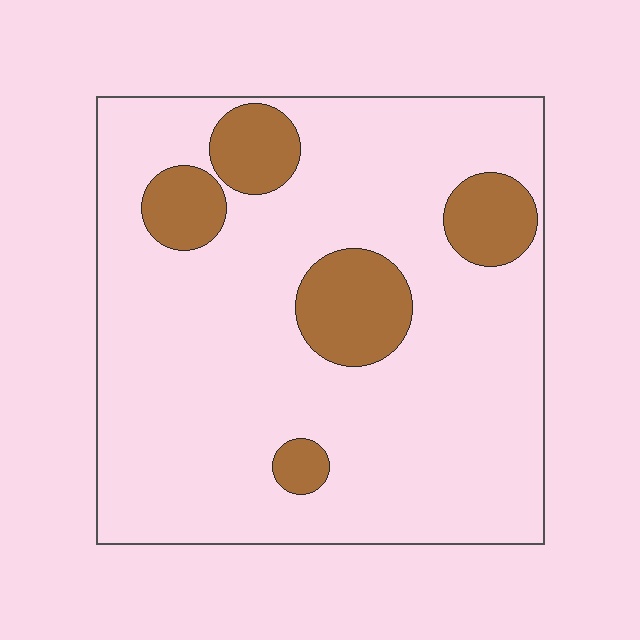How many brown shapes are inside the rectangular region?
5.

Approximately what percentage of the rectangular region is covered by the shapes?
Approximately 15%.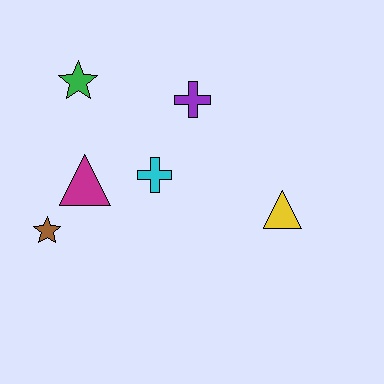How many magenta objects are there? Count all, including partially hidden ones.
There is 1 magenta object.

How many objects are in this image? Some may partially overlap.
There are 6 objects.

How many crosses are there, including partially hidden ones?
There are 2 crosses.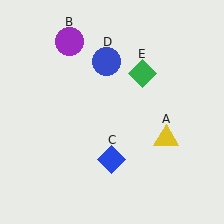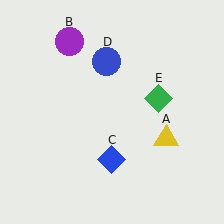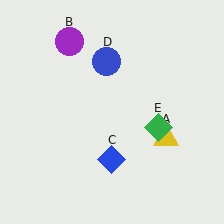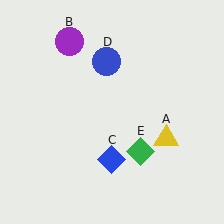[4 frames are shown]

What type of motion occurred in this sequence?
The green diamond (object E) rotated clockwise around the center of the scene.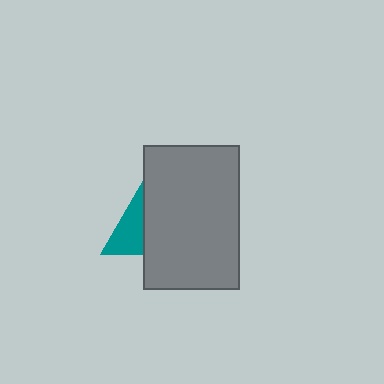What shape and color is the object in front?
The object in front is a gray rectangle.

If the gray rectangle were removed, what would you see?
You would see the complete teal triangle.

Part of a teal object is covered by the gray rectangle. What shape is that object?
It is a triangle.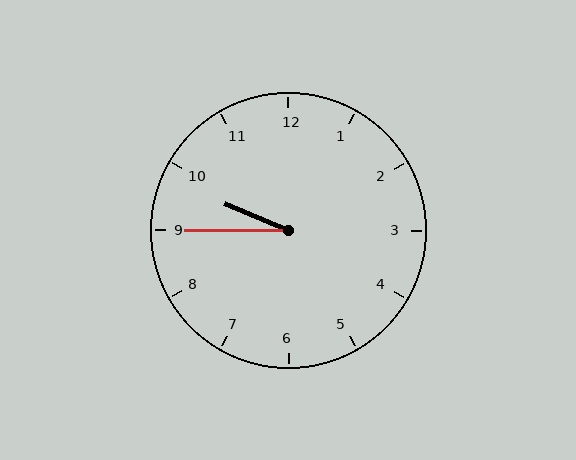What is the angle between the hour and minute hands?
Approximately 22 degrees.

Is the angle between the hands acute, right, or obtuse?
It is acute.